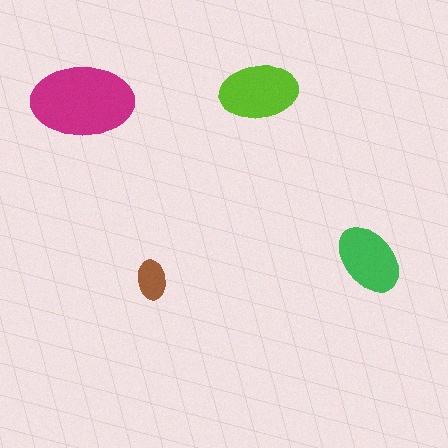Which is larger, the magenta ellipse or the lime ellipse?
The magenta one.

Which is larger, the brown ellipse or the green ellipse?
The green one.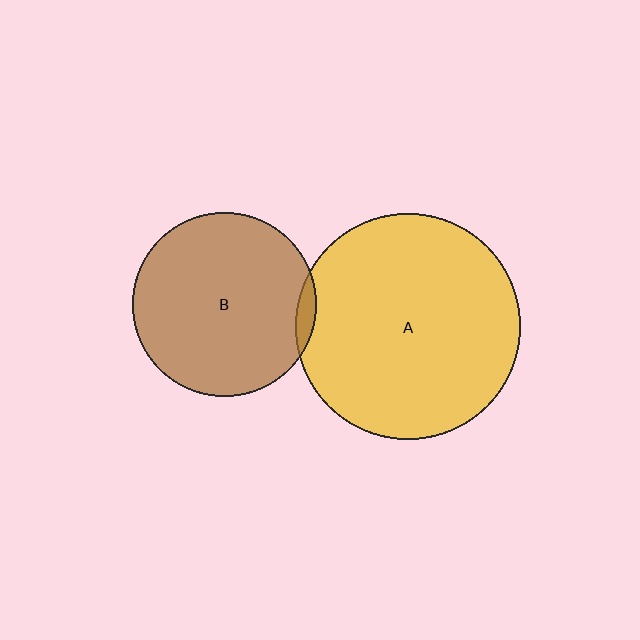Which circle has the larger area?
Circle A (yellow).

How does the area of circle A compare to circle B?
Approximately 1.5 times.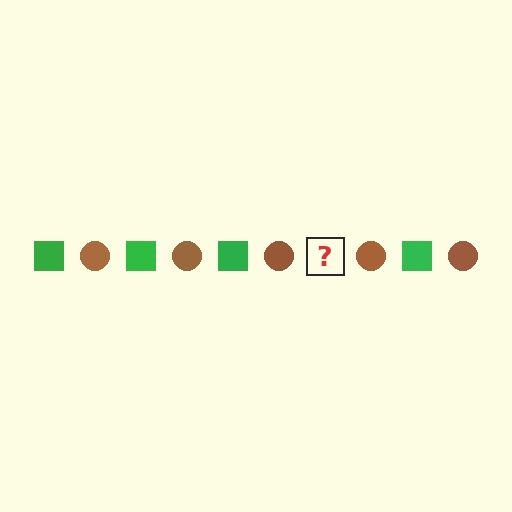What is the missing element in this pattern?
The missing element is a green square.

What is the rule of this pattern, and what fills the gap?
The rule is that the pattern alternates between green square and brown circle. The gap should be filled with a green square.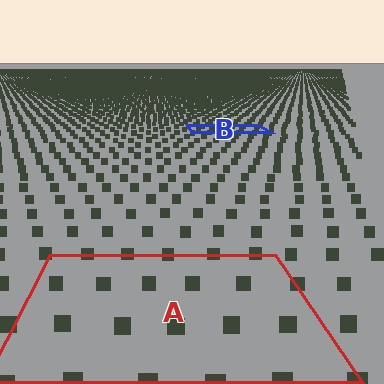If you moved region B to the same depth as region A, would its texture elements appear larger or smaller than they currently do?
They would appear larger. At a closer depth, the same texture elements are projected at a bigger on-screen size.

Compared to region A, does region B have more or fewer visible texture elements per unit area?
Region B has more texture elements per unit area — they are packed more densely because it is farther away.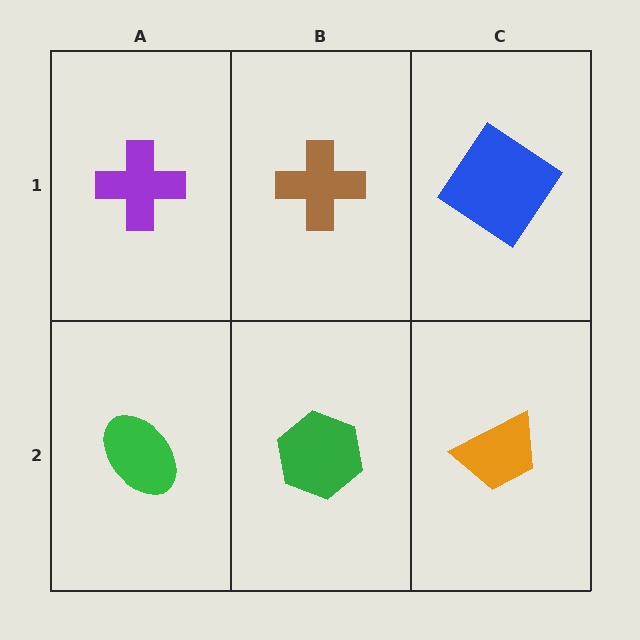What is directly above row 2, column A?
A purple cross.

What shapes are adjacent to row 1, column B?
A green hexagon (row 2, column B), a purple cross (row 1, column A), a blue diamond (row 1, column C).